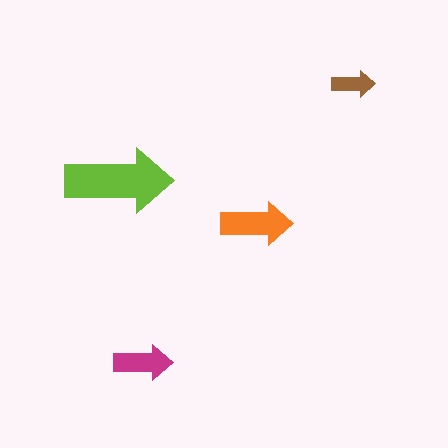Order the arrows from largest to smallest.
the lime one, the orange one, the magenta one, the brown one.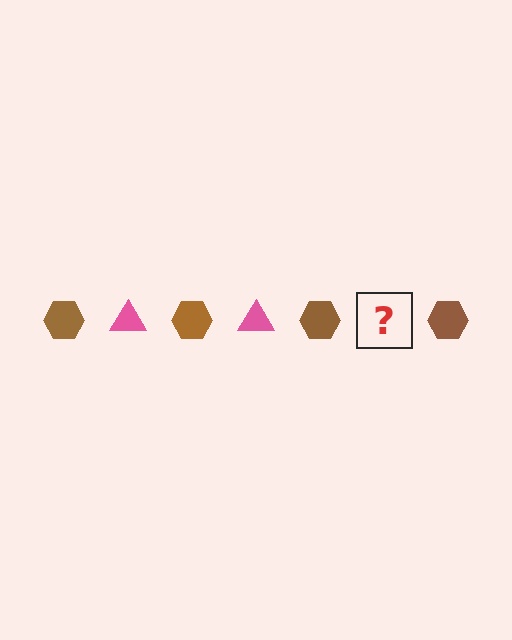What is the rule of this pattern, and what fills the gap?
The rule is that the pattern alternates between brown hexagon and pink triangle. The gap should be filled with a pink triangle.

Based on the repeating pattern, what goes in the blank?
The blank should be a pink triangle.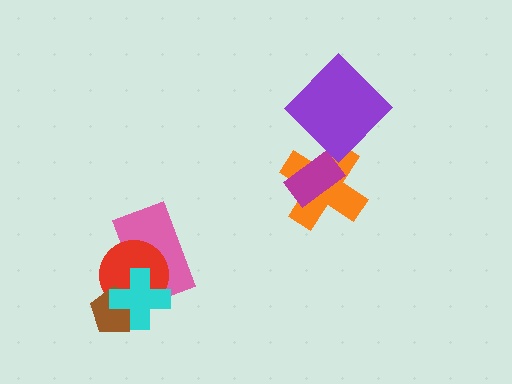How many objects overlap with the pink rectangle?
2 objects overlap with the pink rectangle.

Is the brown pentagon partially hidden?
Yes, it is partially covered by another shape.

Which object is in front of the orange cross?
The magenta rectangle is in front of the orange cross.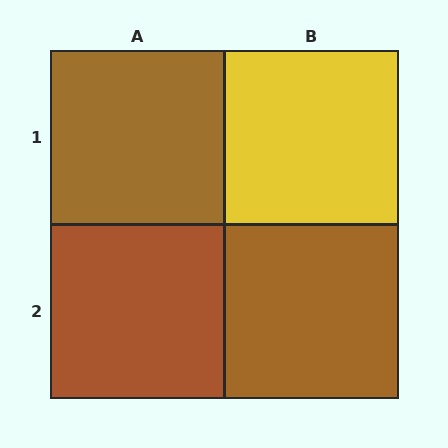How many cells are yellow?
1 cell is yellow.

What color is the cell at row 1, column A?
Brown.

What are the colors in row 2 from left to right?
Brown, brown.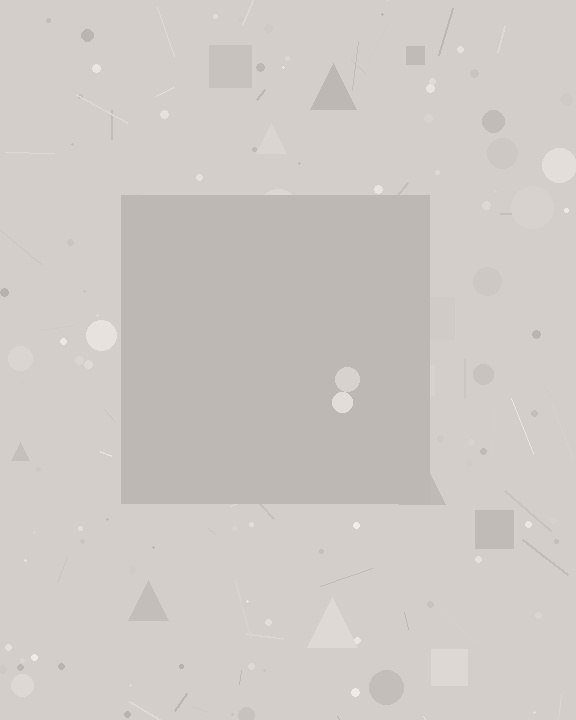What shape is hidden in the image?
A square is hidden in the image.